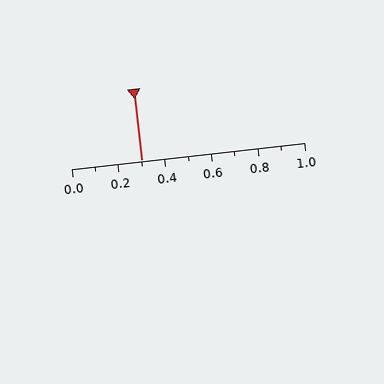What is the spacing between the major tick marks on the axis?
The major ticks are spaced 0.2 apart.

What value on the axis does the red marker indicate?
The marker indicates approximately 0.3.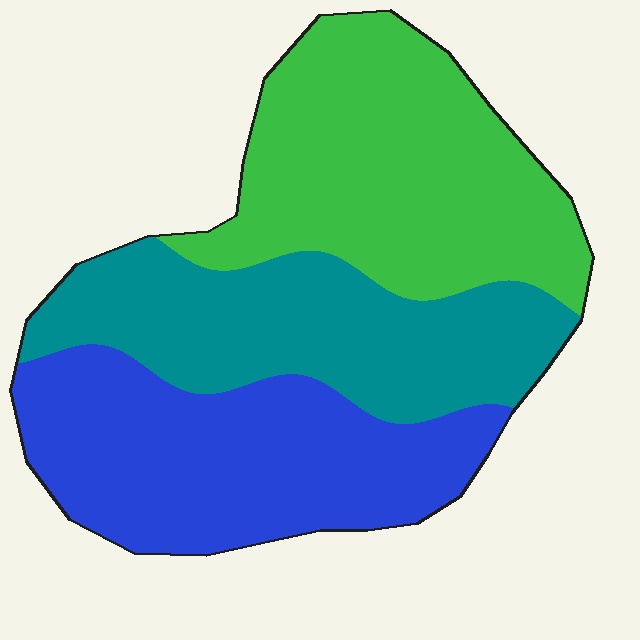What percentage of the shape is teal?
Teal covers about 30% of the shape.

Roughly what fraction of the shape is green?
Green covers about 35% of the shape.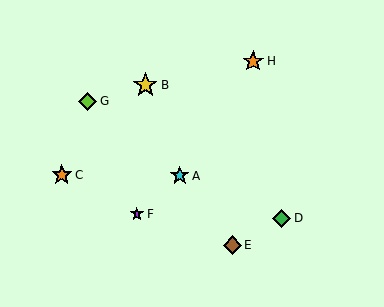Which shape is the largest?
The yellow star (labeled B) is the largest.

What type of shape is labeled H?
Shape H is an orange star.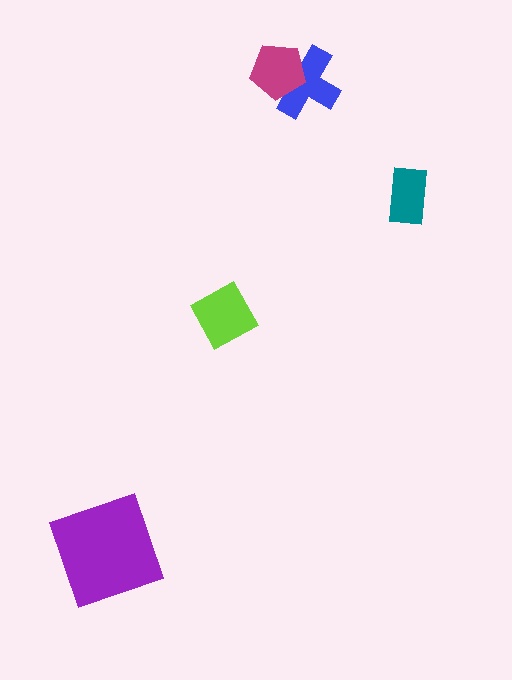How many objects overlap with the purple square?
0 objects overlap with the purple square.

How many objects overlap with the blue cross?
1 object overlaps with the blue cross.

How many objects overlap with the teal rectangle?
0 objects overlap with the teal rectangle.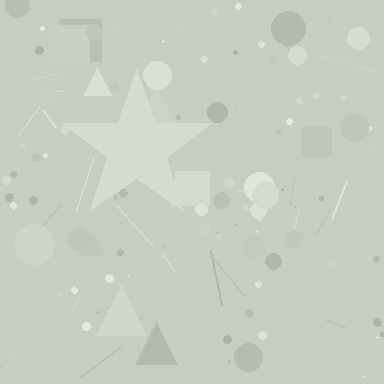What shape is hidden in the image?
A star is hidden in the image.